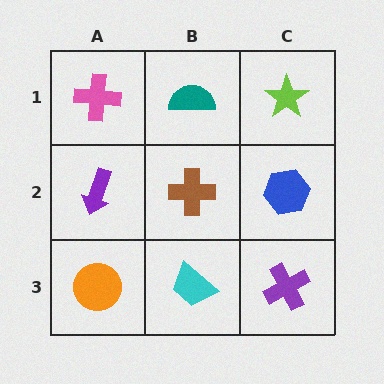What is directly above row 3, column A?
A purple arrow.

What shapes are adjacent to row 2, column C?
A lime star (row 1, column C), a purple cross (row 3, column C), a brown cross (row 2, column B).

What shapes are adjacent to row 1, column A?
A purple arrow (row 2, column A), a teal semicircle (row 1, column B).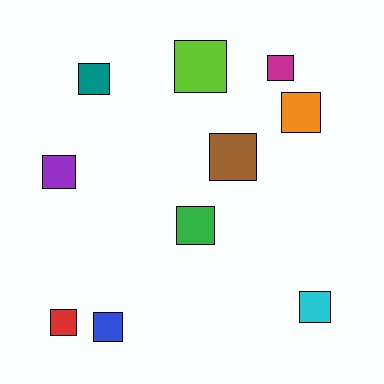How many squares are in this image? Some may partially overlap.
There are 10 squares.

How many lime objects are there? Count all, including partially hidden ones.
There is 1 lime object.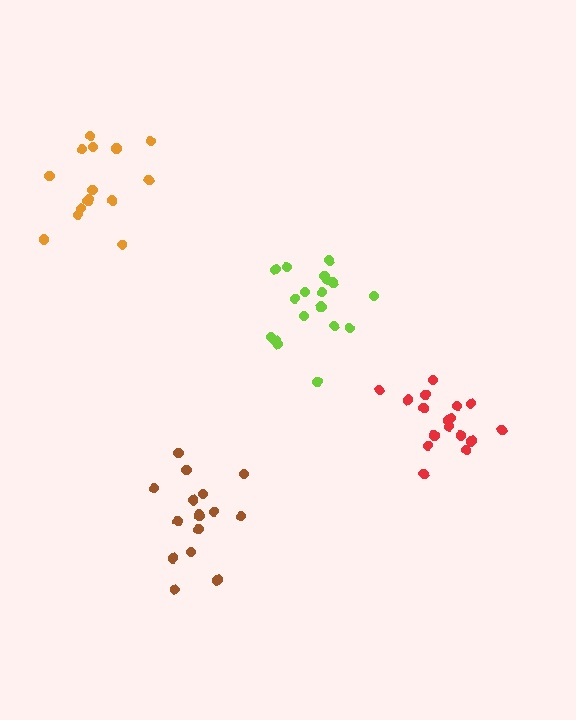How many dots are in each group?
Group 1: 15 dots, Group 2: 18 dots, Group 3: 16 dots, Group 4: 17 dots (66 total).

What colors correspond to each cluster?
The clusters are colored: orange, lime, brown, red.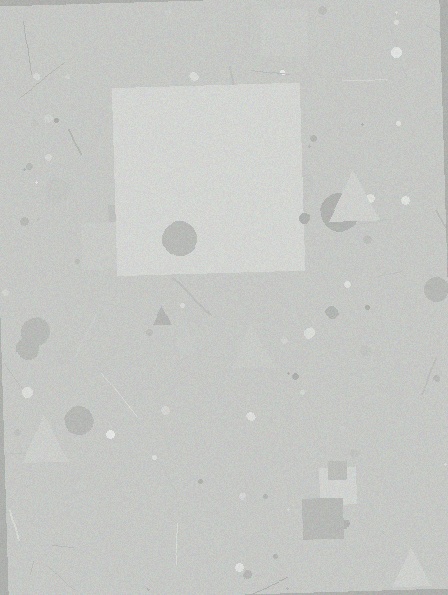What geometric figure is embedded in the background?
A square is embedded in the background.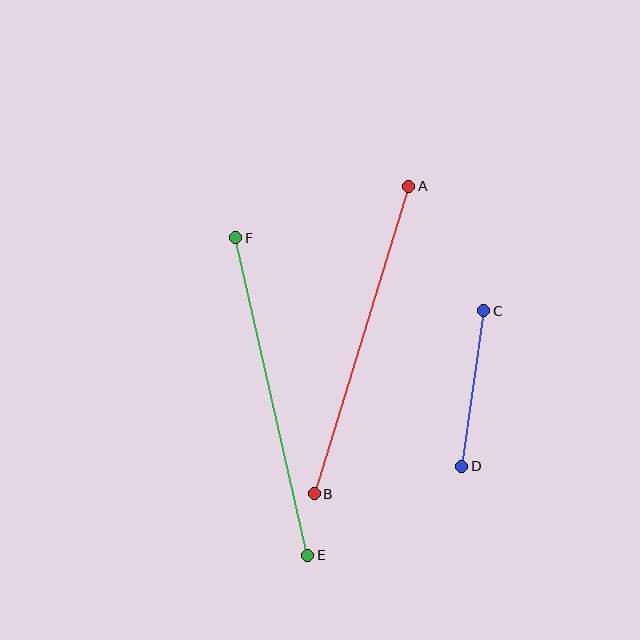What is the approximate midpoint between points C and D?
The midpoint is at approximately (473, 389) pixels.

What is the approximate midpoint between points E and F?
The midpoint is at approximately (272, 396) pixels.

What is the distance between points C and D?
The distance is approximately 157 pixels.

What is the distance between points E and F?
The distance is approximately 326 pixels.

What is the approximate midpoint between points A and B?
The midpoint is at approximately (361, 340) pixels.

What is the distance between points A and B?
The distance is approximately 322 pixels.